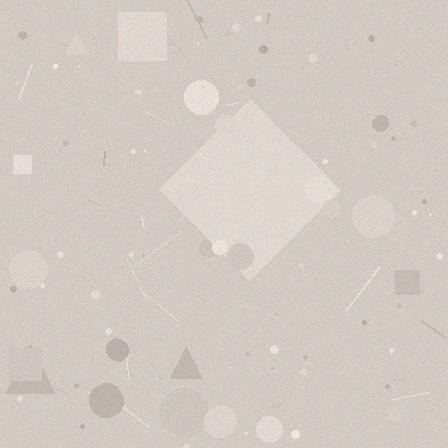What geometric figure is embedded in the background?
A diamond is embedded in the background.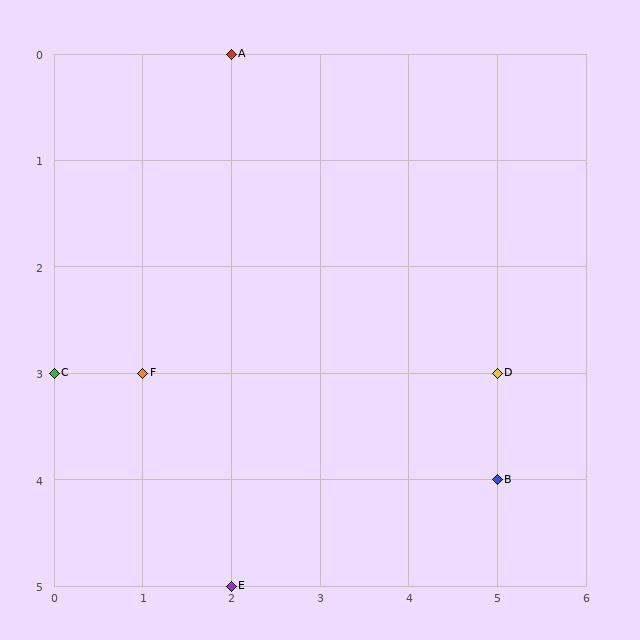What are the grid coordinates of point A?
Point A is at grid coordinates (2, 0).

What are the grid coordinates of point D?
Point D is at grid coordinates (5, 3).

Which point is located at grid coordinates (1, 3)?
Point F is at (1, 3).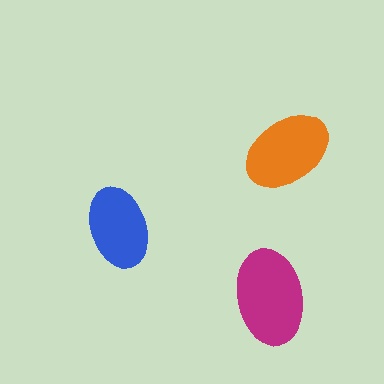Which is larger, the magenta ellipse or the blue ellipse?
The magenta one.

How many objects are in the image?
There are 3 objects in the image.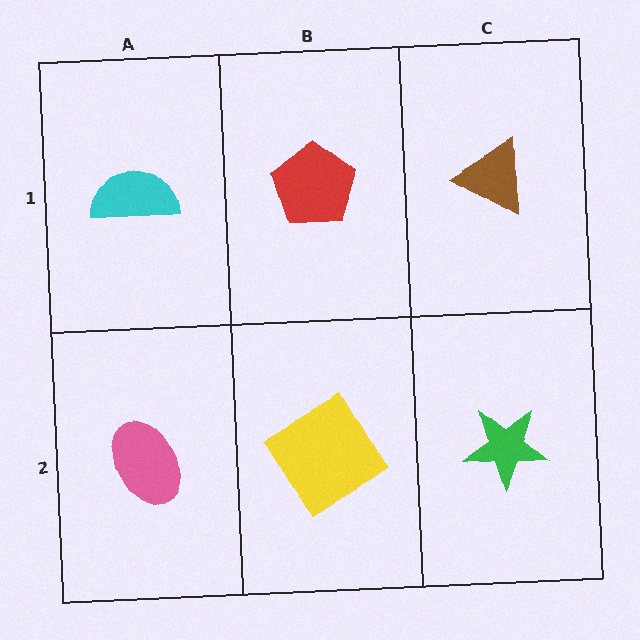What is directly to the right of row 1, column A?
A red pentagon.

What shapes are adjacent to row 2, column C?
A brown triangle (row 1, column C), a yellow diamond (row 2, column B).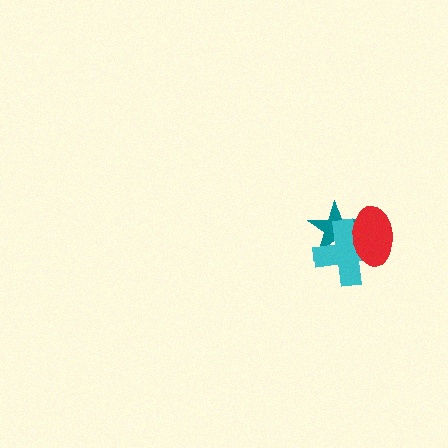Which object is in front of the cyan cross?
The red ellipse is in front of the cyan cross.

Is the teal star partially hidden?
Yes, it is partially covered by another shape.